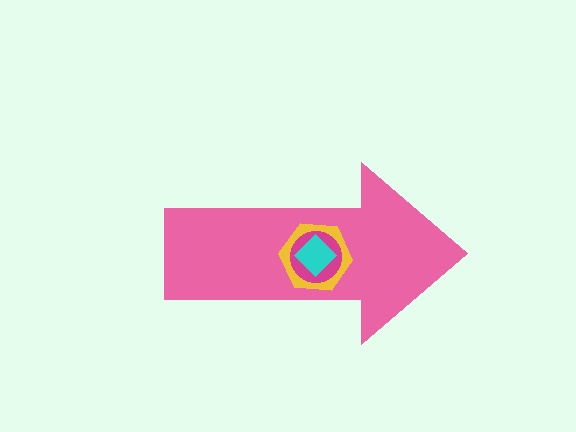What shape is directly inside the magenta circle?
The cyan diamond.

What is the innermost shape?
The cyan diamond.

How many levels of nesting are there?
4.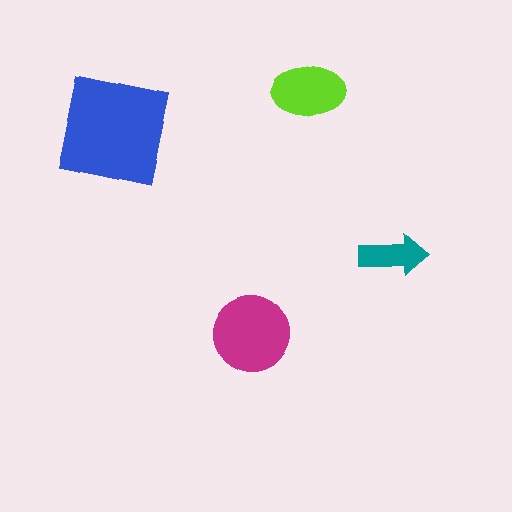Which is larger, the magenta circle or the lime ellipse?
The magenta circle.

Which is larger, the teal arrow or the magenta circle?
The magenta circle.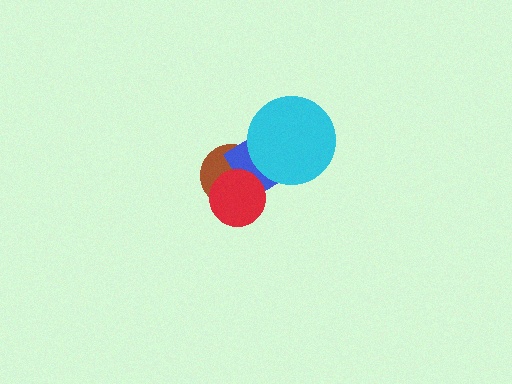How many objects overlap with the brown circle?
2 objects overlap with the brown circle.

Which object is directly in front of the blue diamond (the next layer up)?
The cyan circle is directly in front of the blue diamond.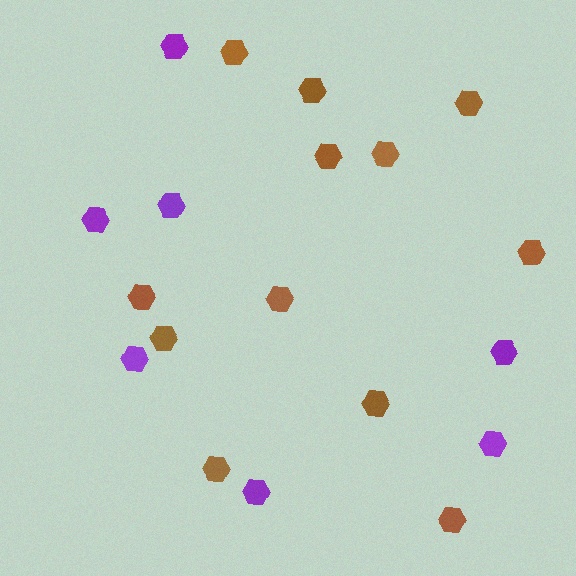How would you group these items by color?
There are 2 groups: one group of purple hexagons (7) and one group of brown hexagons (12).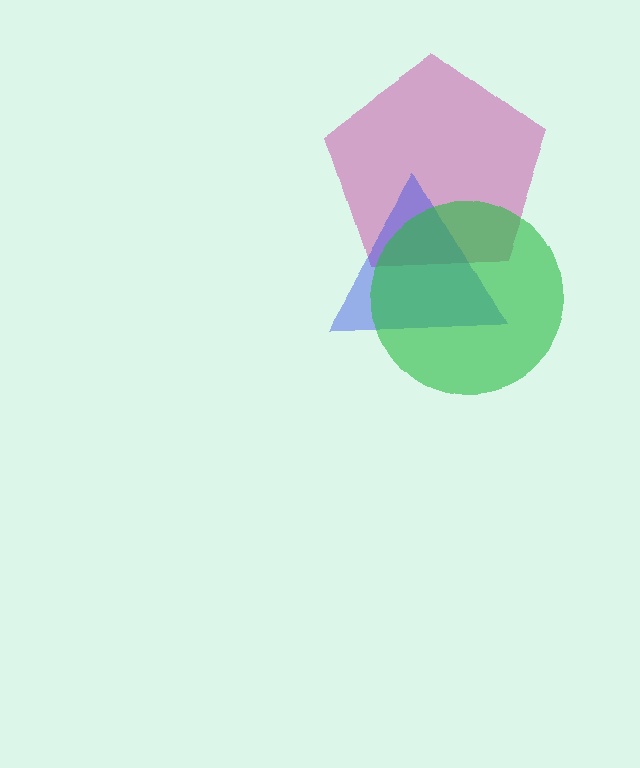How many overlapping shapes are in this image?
There are 3 overlapping shapes in the image.